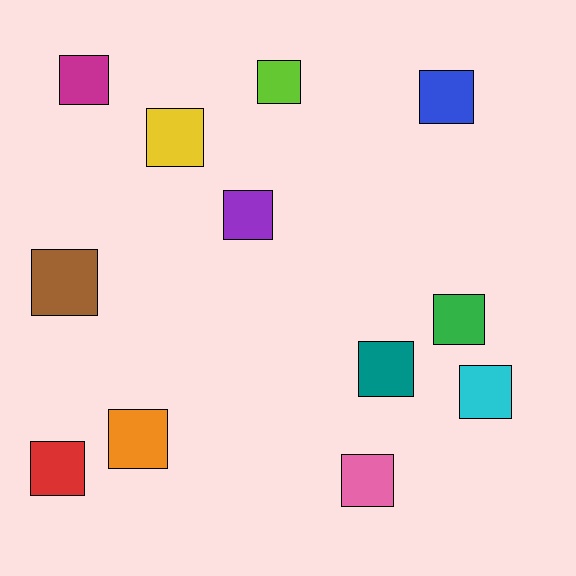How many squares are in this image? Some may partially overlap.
There are 12 squares.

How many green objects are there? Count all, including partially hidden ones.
There is 1 green object.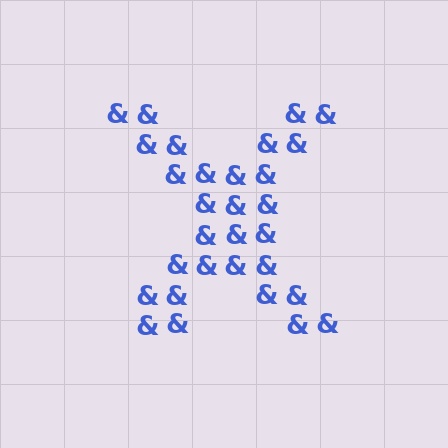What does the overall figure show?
The overall figure shows the letter X.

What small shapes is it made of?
It is made of small ampersands.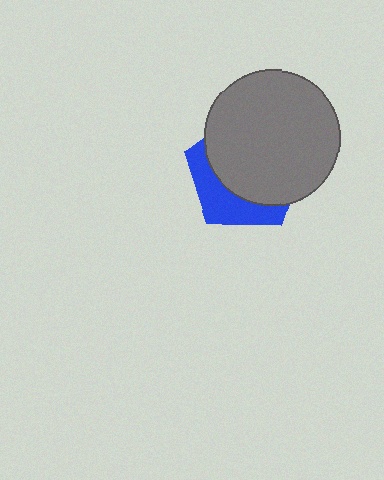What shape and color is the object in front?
The object in front is a gray circle.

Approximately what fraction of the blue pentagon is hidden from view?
Roughly 68% of the blue pentagon is hidden behind the gray circle.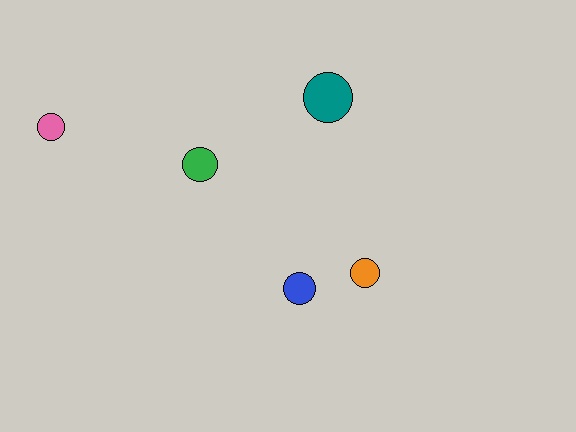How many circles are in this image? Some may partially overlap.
There are 5 circles.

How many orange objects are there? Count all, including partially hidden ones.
There is 1 orange object.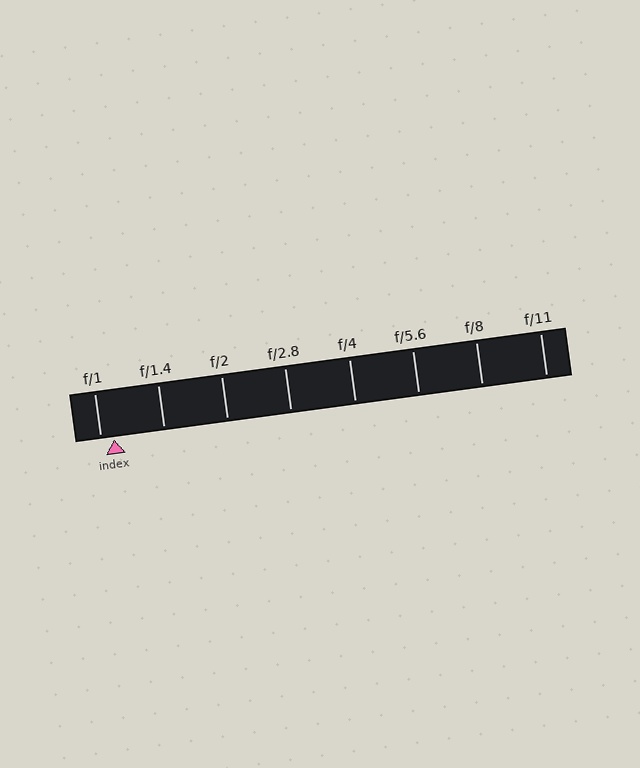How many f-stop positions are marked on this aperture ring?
There are 8 f-stop positions marked.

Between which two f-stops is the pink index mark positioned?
The index mark is between f/1 and f/1.4.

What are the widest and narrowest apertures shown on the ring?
The widest aperture shown is f/1 and the narrowest is f/11.